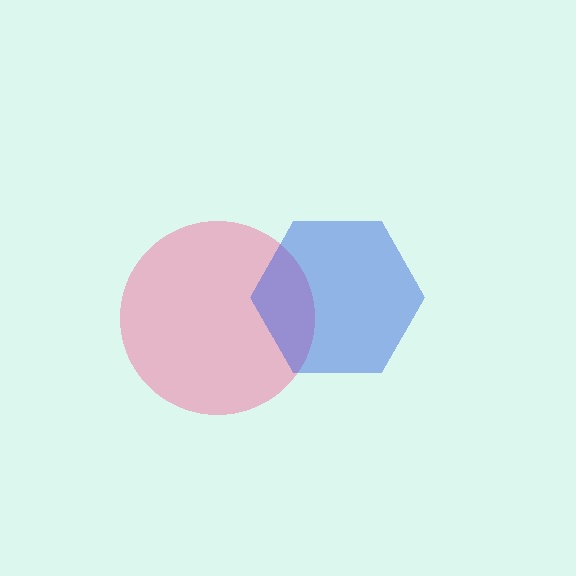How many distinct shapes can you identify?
There are 2 distinct shapes: a pink circle, a blue hexagon.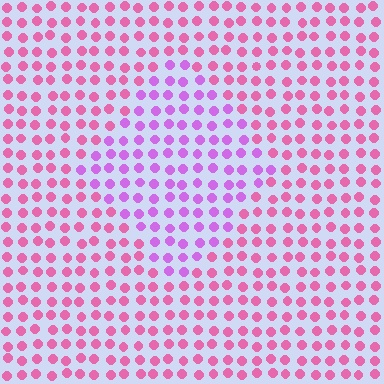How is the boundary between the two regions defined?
The boundary is defined purely by a slight shift in hue (about 38 degrees). Spacing, size, and orientation are identical on both sides.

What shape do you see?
I see a diamond.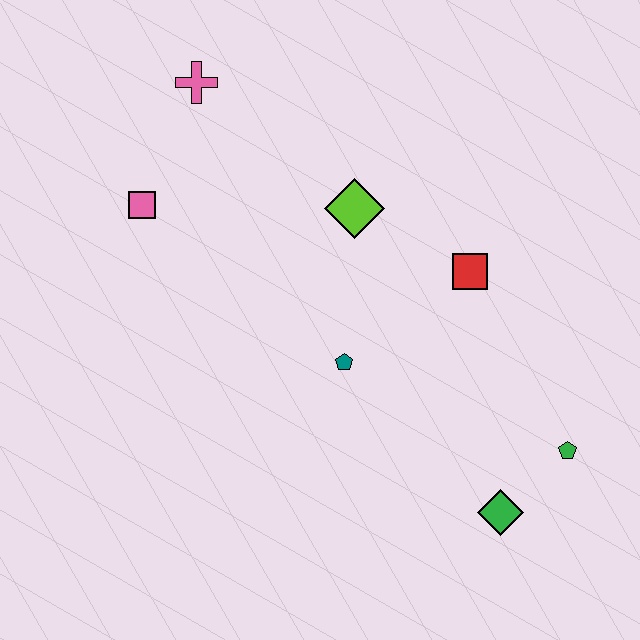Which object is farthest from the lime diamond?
The green diamond is farthest from the lime diamond.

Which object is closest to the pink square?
The pink cross is closest to the pink square.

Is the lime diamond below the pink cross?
Yes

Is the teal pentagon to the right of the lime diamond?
No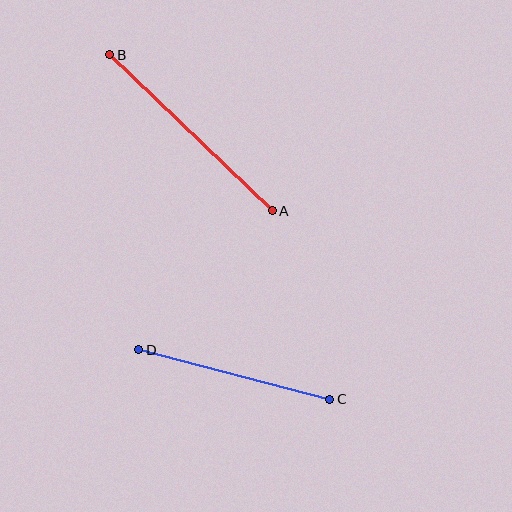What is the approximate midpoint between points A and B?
The midpoint is at approximately (191, 133) pixels.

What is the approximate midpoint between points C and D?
The midpoint is at approximately (234, 374) pixels.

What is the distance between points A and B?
The distance is approximately 225 pixels.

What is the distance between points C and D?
The distance is approximately 197 pixels.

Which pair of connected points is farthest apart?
Points A and B are farthest apart.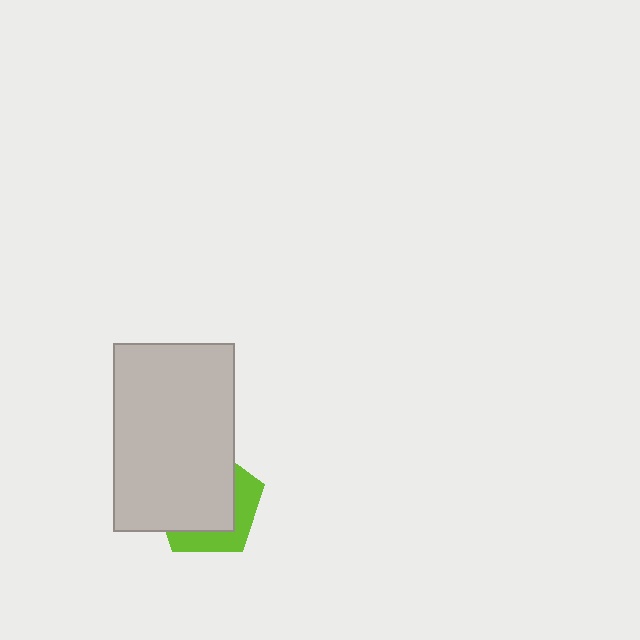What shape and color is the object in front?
The object in front is a light gray rectangle.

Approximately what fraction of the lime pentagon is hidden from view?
Roughly 67% of the lime pentagon is hidden behind the light gray rectangle.